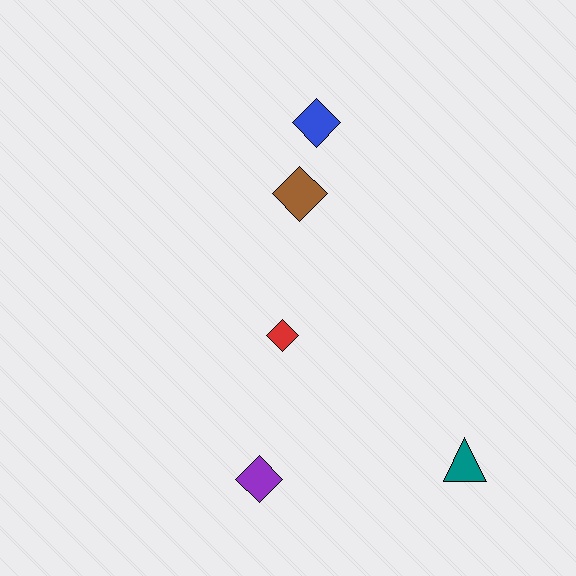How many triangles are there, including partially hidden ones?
There is 1 triangle.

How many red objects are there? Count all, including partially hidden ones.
There is 1 red object.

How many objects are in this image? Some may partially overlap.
There are 5 objects.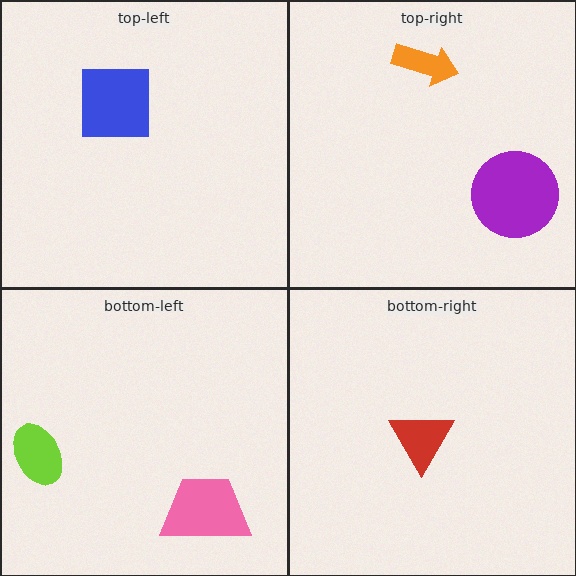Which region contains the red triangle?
The bottom-right region.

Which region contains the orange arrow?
The top-right region.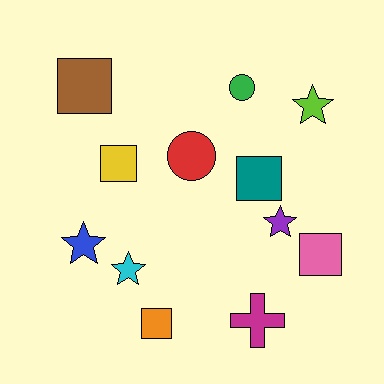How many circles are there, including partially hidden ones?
There are 2 circles.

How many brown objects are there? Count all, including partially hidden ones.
There is 1 brown object.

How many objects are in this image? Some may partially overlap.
There are 12 objects.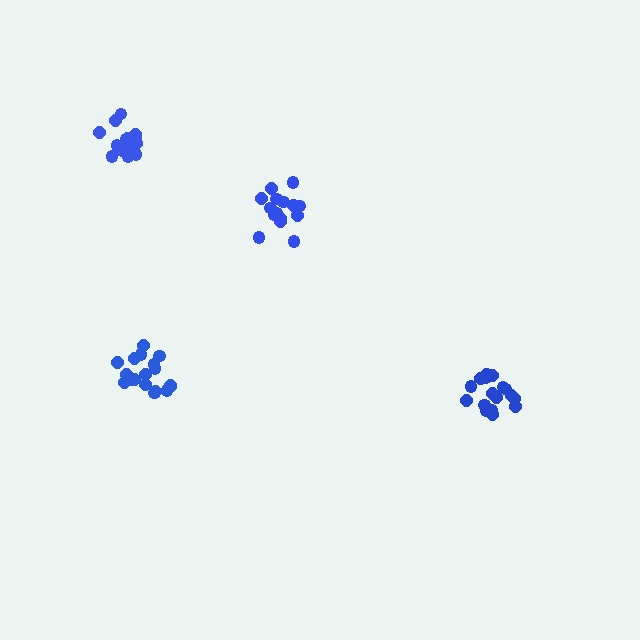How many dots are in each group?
Group 1: 18 dots, Group 2: 15 dots, Group 3: 17 dots, Group 4: 18 dots (68 total).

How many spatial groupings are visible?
There are 4 spatial groupings.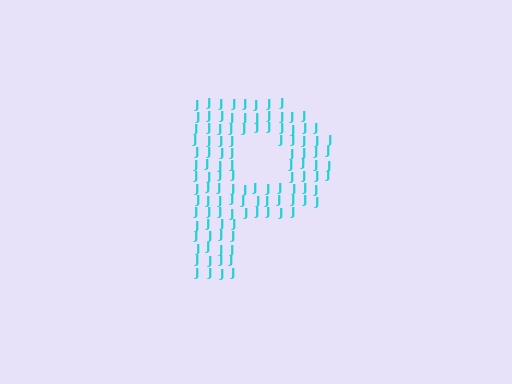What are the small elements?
The small elements are letter J's.